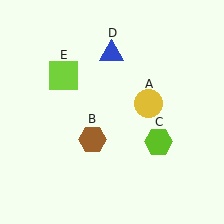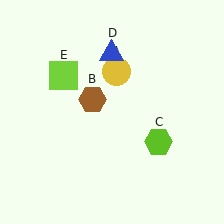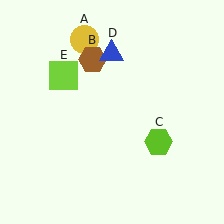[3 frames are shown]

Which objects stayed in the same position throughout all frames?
Lime hexagon (object C) and blue triangle (object D) and lime square (object E) remained stationary.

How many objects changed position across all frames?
2 objects changed position: yellow circle (object A), brown hexagon (object B).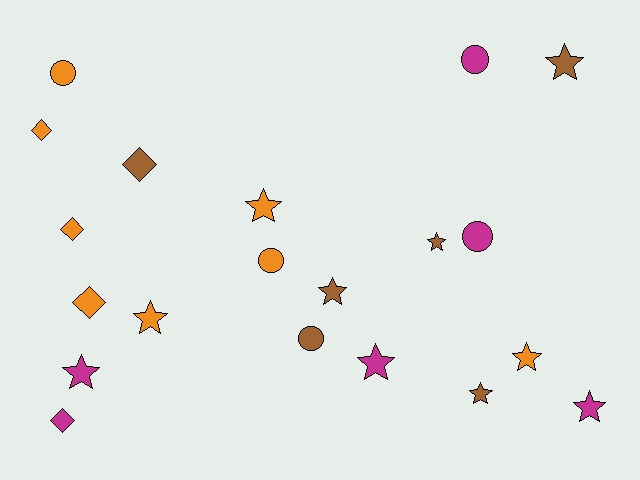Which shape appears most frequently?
Star, with 10 objects.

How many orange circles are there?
There are 2 orange circles.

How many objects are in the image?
There are 20 objects.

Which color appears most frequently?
Orange, with 8 objects.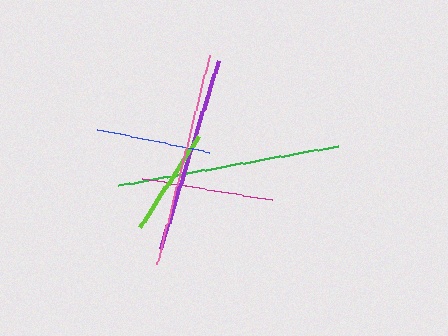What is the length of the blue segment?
The blue segment is approximately 114 pixels long.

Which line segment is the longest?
The green line is the longest at approximately 222 pixels.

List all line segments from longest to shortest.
From longest to shortest: green, pink, purple, magenta, blue, lime.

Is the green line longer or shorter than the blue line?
The green line is longer than the blue line.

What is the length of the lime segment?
The lime segment is approximately 108 pixels long.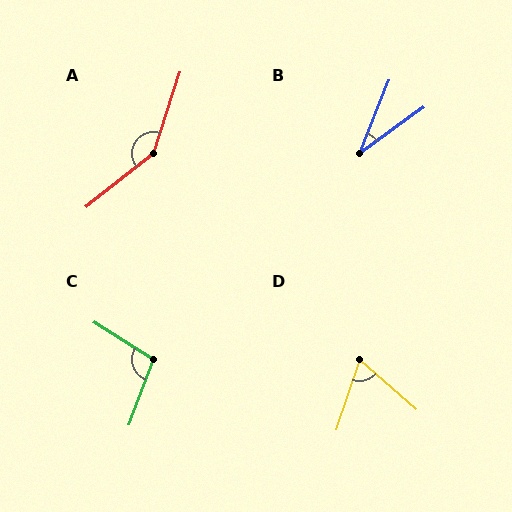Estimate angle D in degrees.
Approximately 67 degrees.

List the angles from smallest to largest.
B (32°), D (67°), C (102°), A (147°).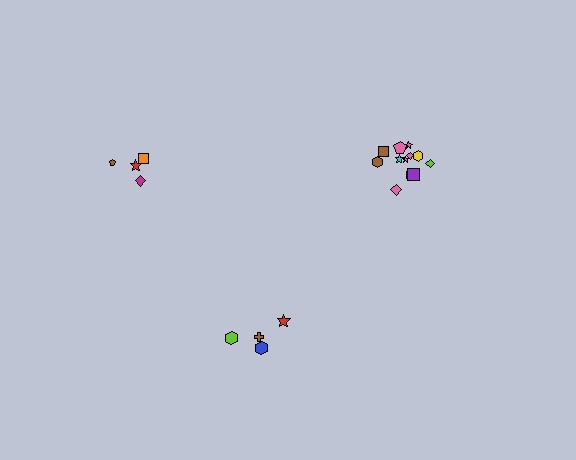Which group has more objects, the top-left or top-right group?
The top-right group.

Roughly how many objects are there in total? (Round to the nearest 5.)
Roughly 20 objects in total.